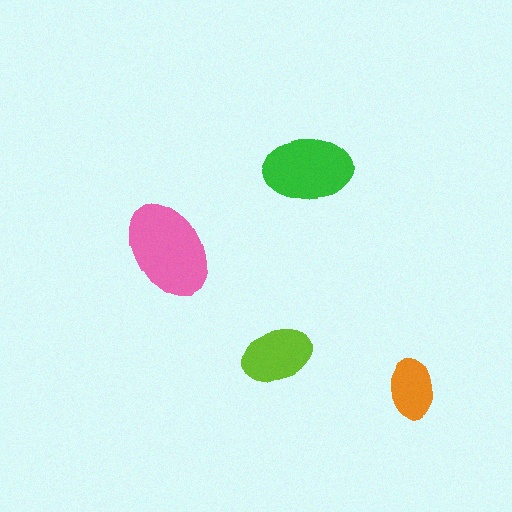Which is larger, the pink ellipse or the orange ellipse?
The pink one.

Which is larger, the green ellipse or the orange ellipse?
The green one.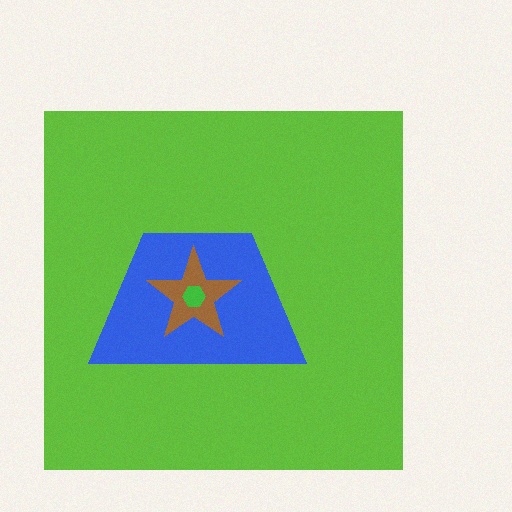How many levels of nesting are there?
4.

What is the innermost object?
The green hexagon.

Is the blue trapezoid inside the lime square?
Yes.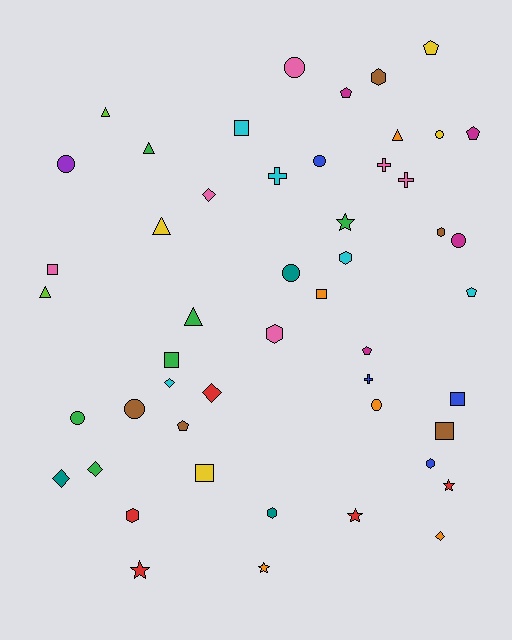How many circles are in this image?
There are 9 circles.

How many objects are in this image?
There are 50 objects.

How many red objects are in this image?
There are 5 red objects.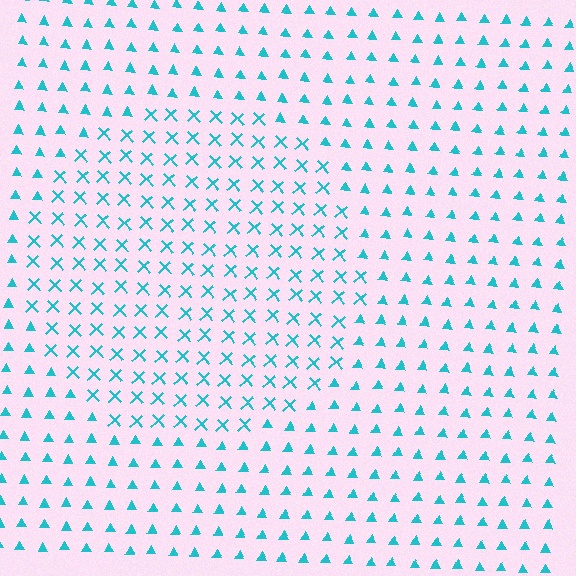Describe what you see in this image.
The image is filled with small cyan elements arranged in a uniform grid. A circle-shaped region contains X marks, while the surrounding area contains triangles. The boundary is defined purely by the change in element shape.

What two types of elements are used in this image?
The image uses X marks inside the circle region and triangles outside it.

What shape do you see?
I see a circle.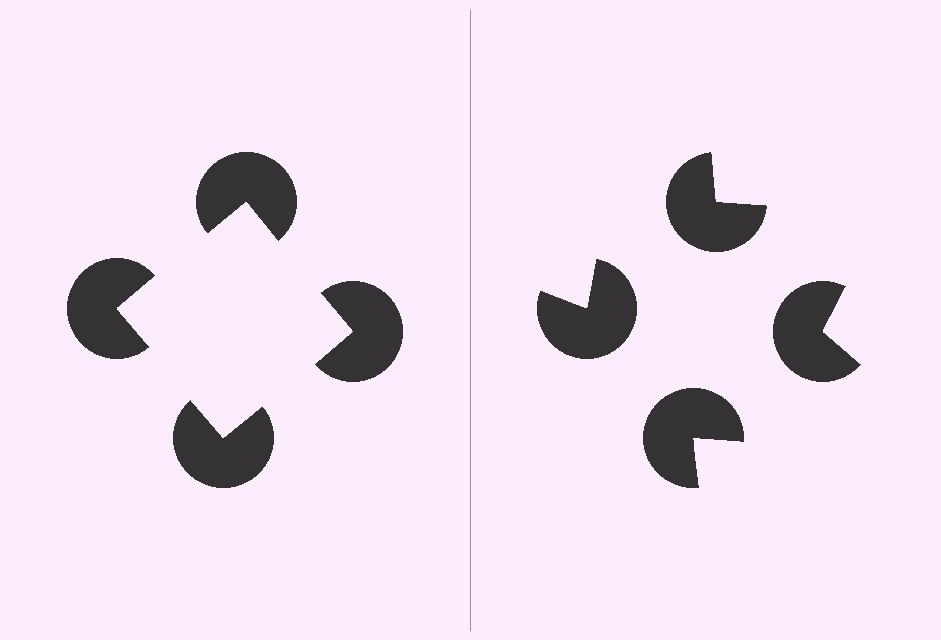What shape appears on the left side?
An illusory square.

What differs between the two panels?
The pac-man discs are positioned identically on both sides; only the wedge orientations differ. On the left they align to a square; on the right they are misaligned.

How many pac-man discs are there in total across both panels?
8 — 4 on each side.